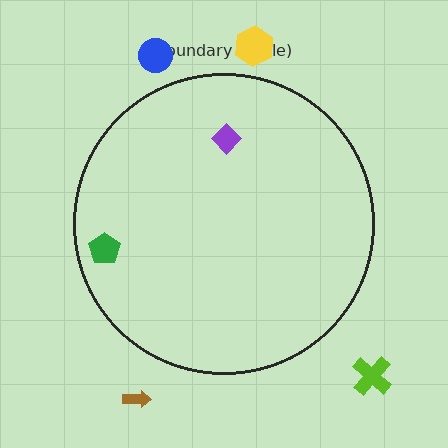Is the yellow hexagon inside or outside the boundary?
Outside.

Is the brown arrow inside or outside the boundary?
Outside.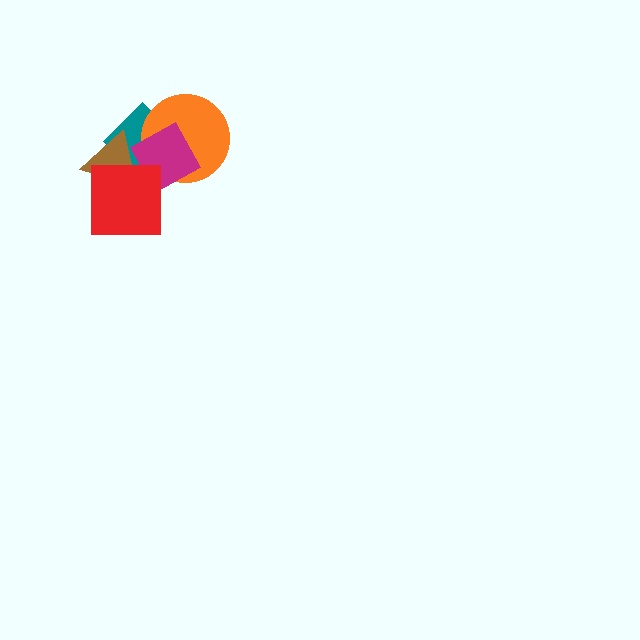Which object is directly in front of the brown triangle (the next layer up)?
The magenta square is directly in front of the brown triangle.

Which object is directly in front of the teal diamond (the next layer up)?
The orange circle is directly in front of the teal diamond.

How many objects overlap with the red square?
2 objects overlap with the red square.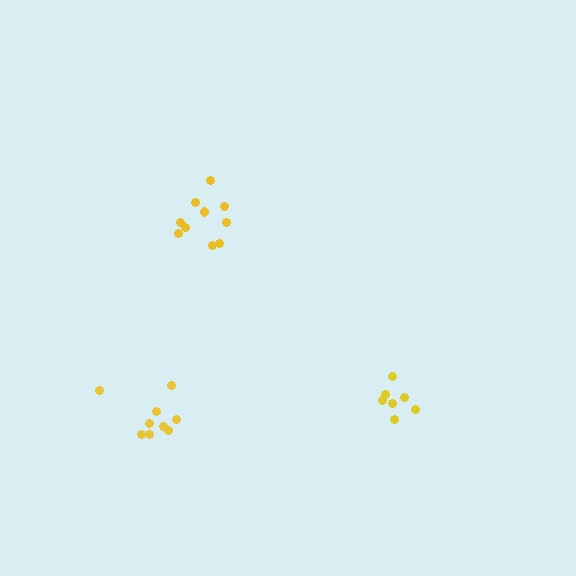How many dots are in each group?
Group 1: 7 dots, Group 2: 10 dots, Group 3: 9 dots (26 total).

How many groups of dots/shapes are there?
There are 3 groups.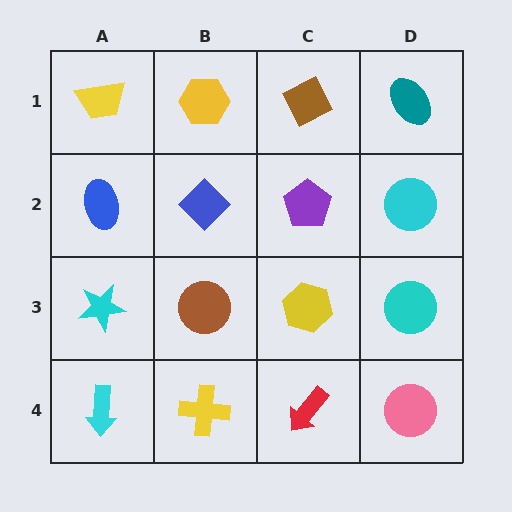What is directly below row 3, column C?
A red arrow.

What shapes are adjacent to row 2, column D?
A teal ellipse (row 1, column D), a cyan circle (row 3, column D), a purple pentagon (row 2, column C).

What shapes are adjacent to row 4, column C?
A yellow hexagon (row 3, column C), a yellow cross (row 4, column B), a pink circle (row 4, column D).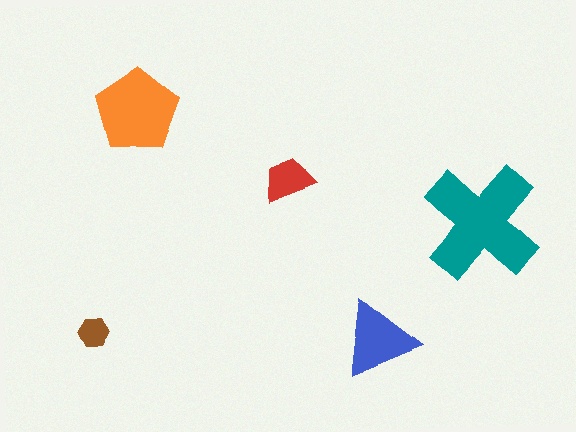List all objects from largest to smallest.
The teal cross, the orange pentagon, the blue triangle, the red trapezoid, the brown hexagon.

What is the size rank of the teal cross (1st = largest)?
1st.